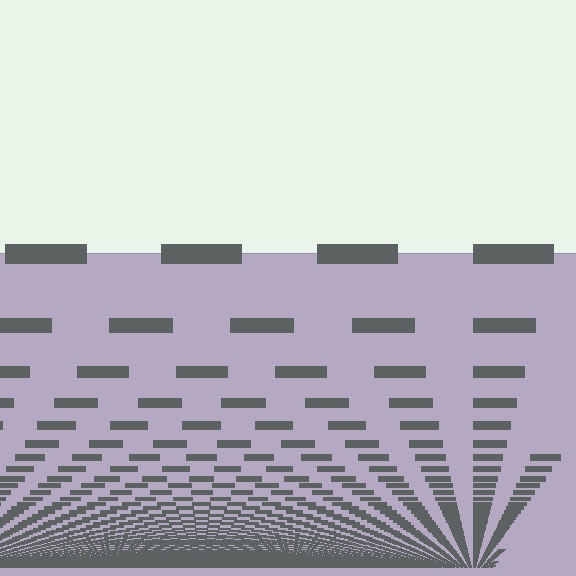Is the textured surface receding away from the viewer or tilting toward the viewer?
The surface appears to tilt toward the viewer. Texture elements get larger and sparser toward the top.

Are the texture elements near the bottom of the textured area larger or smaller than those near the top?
Smaller. The gradient is inverted — elements near the bottom are smaller and denser.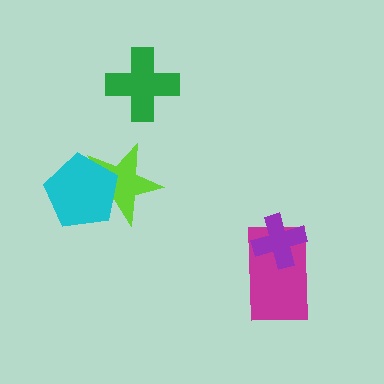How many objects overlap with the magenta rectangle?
1 object overlaps with the magenta rectangle.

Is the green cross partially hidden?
No, no other shape covers it.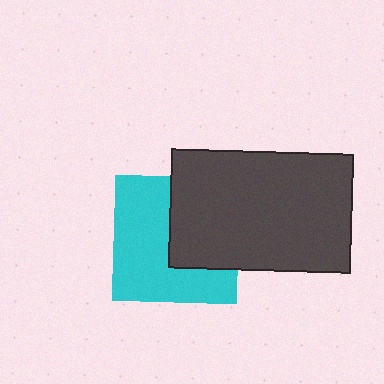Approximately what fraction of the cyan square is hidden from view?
Roughly 41% of the cyan square is hidden behind the dark gray rectangle.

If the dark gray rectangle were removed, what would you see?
You would see the complete cyan square.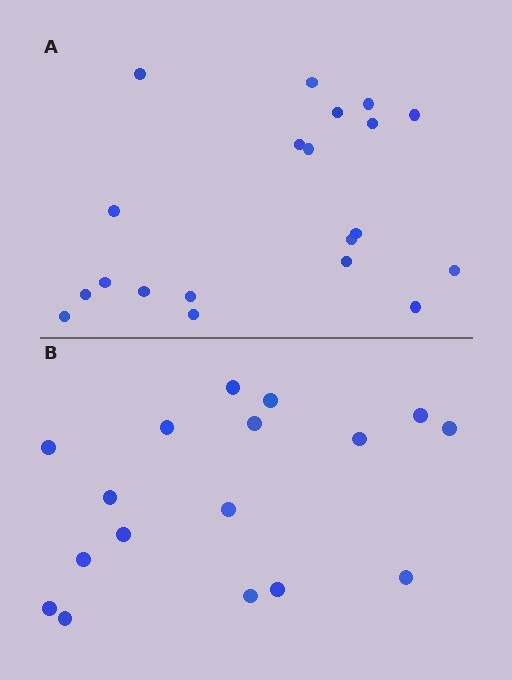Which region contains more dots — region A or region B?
Region A (the top region) has more dots.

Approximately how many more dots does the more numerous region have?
Region A has just a few more — roughly 2 or 3 more dots than region B.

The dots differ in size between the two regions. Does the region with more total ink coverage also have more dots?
No. Region B has more total ink coverage because its dots are larger, but region A actually contains more individual dots. Total area can be misleading — the number of items is what matters here.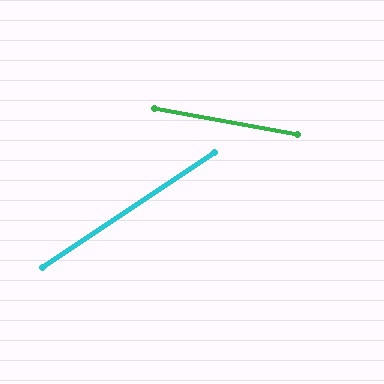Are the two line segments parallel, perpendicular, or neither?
Neither parallel nor perpendicular — they differ by about 44°.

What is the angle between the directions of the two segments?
Approximately 44 degrees.